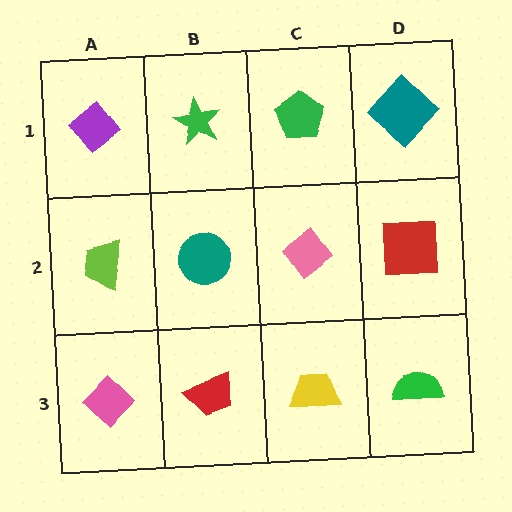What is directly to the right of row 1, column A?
A green star.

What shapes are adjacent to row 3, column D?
A red square (row 2, column D), a yellow trapezoid (row 3, column C).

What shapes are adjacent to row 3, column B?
A teal circle (row 2, column B), a pink diamond (row 3, column A), a yellow trapezoid (row 3, column C).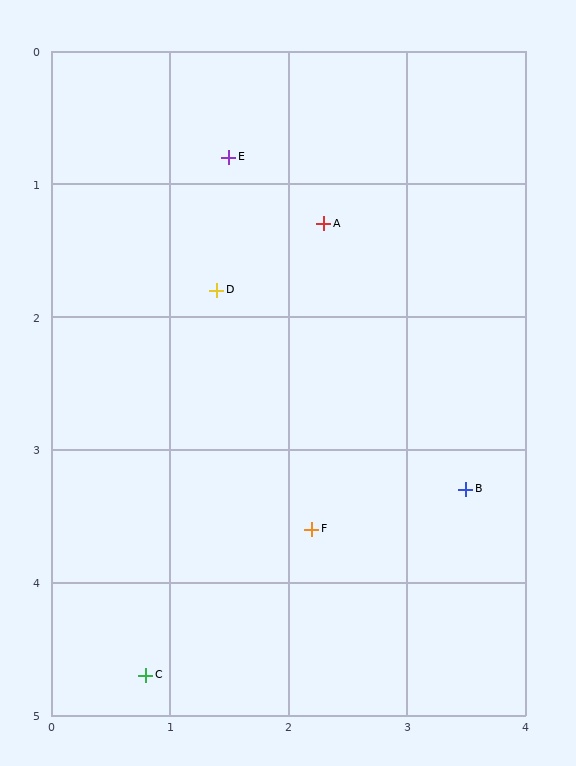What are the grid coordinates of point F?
Point F is at approximately (2.2, 3.6).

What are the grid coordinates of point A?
Point A is at approximately (2.3, 1.3).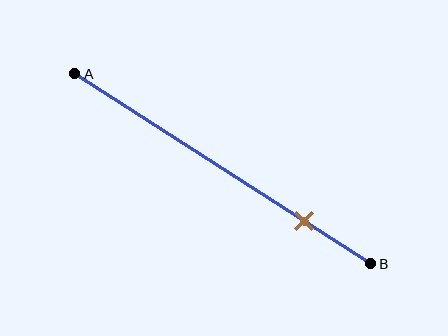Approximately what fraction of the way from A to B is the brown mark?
The brown mark is approximately 80% of the way from A to B.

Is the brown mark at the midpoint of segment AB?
No, the mark is at about 80% from A, not at the 50% midpoint.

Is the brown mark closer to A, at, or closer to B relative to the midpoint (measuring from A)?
The brown mark is closer to point B than the midpoint of segment AB.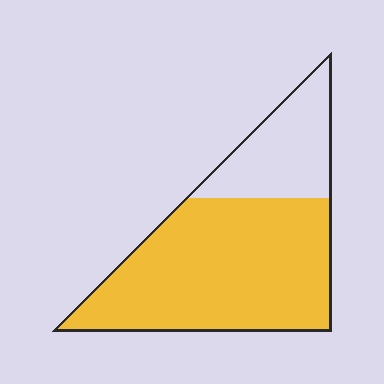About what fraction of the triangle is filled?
About three quarters (3/4).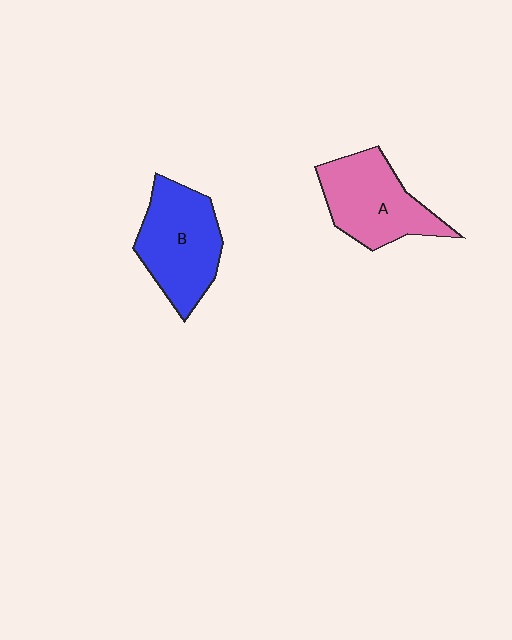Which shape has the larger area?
Shape B (blue).